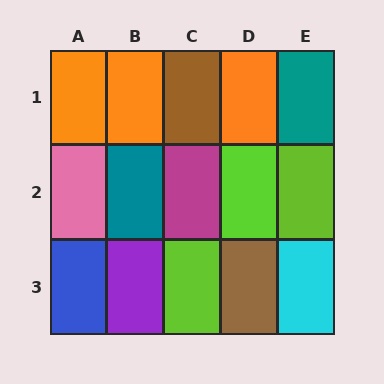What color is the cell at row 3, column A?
Blue.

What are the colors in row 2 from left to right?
Pink, teal, magenta, lime, lime.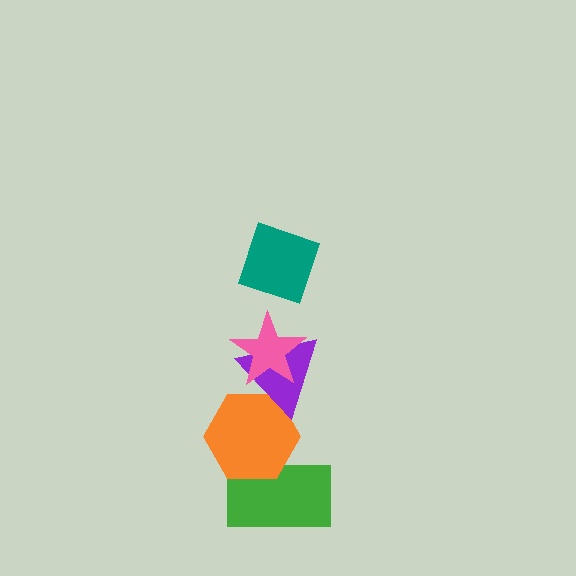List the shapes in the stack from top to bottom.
From top to bottom: the teal diamond, the pink star, the purple triangle, the orange hexagon, the green rectangle.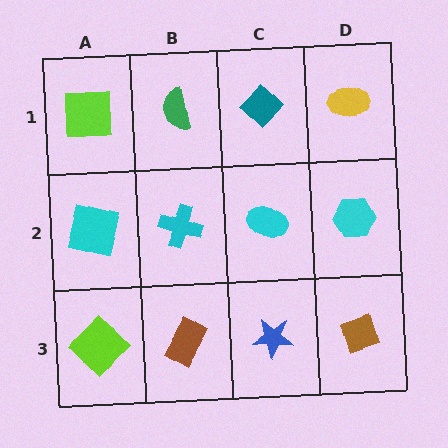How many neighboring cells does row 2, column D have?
3.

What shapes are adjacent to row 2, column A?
A lime square (row 1, column A), a lime diamond (row 3, column A), a cyan cross (row 2, column B).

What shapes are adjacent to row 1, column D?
A cyan hexagon (row 2, column D), a teal diamond (row 1, column C).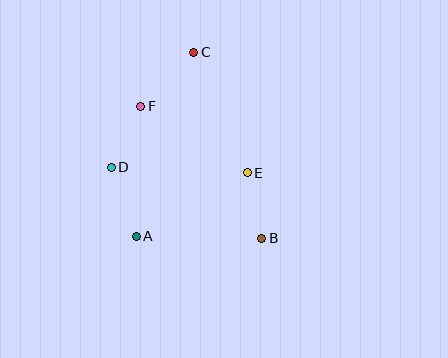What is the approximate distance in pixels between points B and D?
The distance between B and D is approximately 167 pixels.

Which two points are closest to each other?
Points B and E are closest to each other.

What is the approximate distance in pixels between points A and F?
The distance between A and F is approximately 130 pixels.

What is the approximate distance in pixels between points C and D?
The distance between C and D is approximately 142 pixels.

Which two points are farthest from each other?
Points B and C are farthest from each other.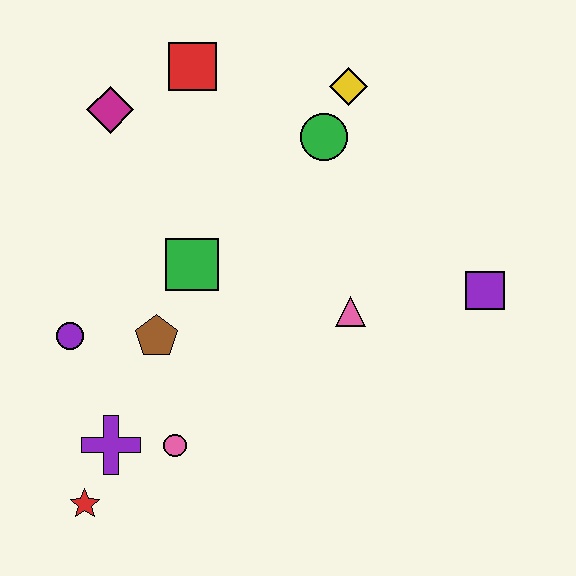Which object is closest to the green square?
The brown pentagon is closest to the green square.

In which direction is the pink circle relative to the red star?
The pink circle is to the right of the red star.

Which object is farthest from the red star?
The yellow diamond is farthest from the red star.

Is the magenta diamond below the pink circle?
No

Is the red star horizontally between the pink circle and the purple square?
No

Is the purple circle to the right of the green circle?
No